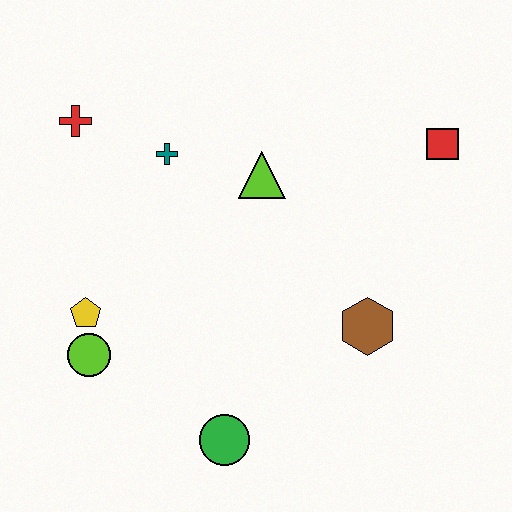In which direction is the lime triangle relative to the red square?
The lime triangle is to the left of the red square.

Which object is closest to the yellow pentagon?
The lime circle is closest to the yellow pentagon.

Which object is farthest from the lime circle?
The red square is farthest from the lime circle.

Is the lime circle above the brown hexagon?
No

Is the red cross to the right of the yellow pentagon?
No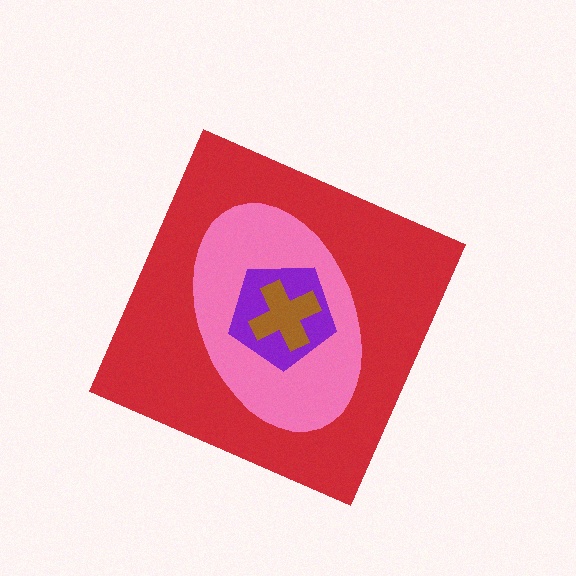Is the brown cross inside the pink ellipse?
Yes.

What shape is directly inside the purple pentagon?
The brown cross.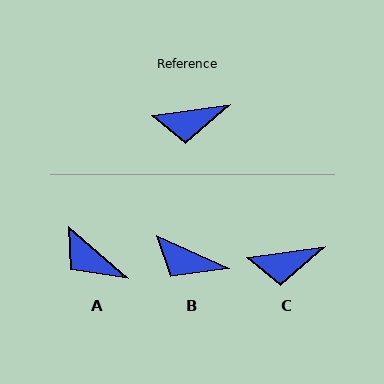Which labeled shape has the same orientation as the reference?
C.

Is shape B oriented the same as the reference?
No, it is off by about 32 degrees.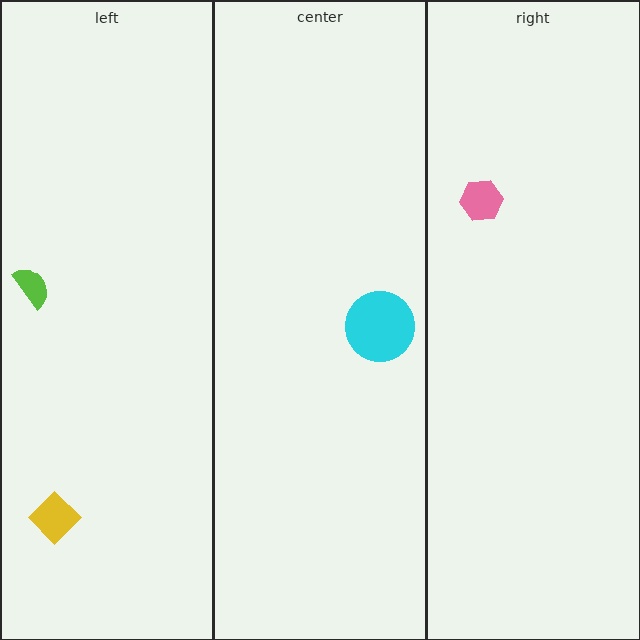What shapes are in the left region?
The yellow diamond, the lime semicircle.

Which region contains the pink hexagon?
The right region.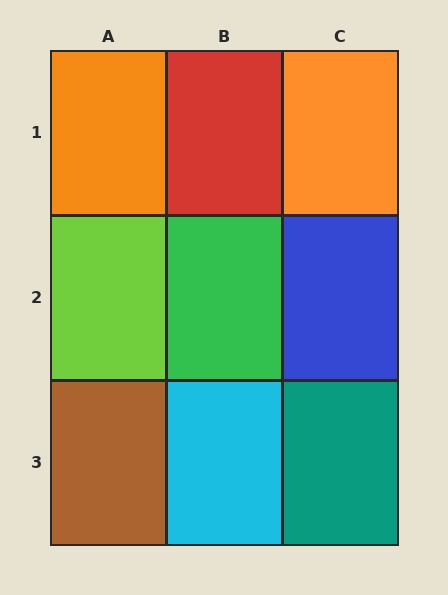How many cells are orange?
2 cells are orange.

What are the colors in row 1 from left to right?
Orange, red, orange.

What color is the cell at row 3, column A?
Brown.